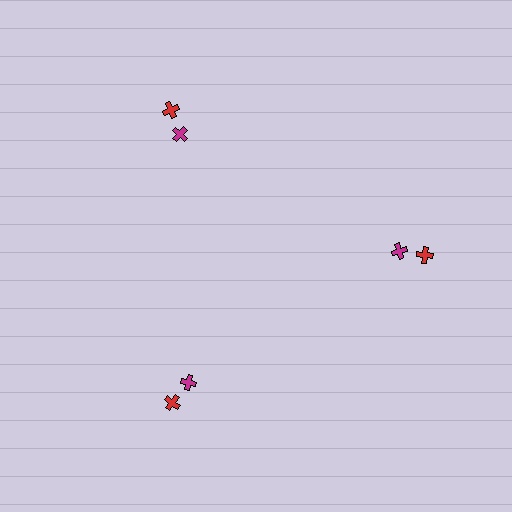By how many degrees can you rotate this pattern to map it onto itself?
The pattern maps onto itself every 120 degrees of rotation.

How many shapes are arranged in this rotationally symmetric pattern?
There are 6 shapes, arranged in 3 groups of 2.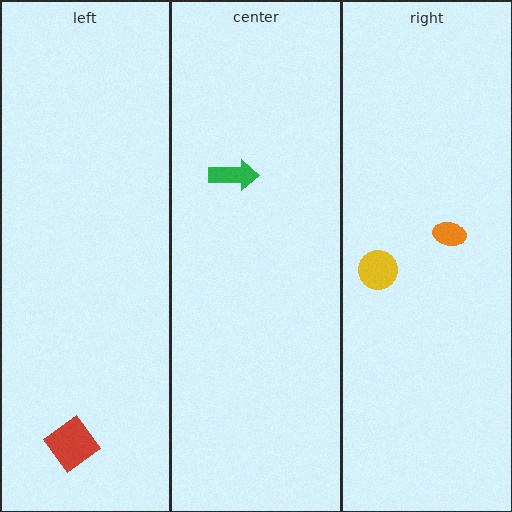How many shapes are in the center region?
1.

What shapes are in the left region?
The red diamond.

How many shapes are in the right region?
2.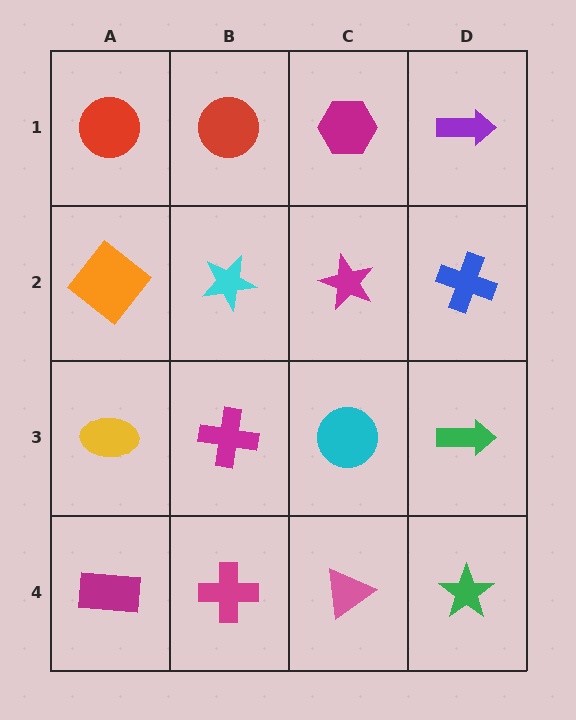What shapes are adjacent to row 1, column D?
A blue cross (row 2, column D), a magenta hexagon (row 1, column C).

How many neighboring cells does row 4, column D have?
2.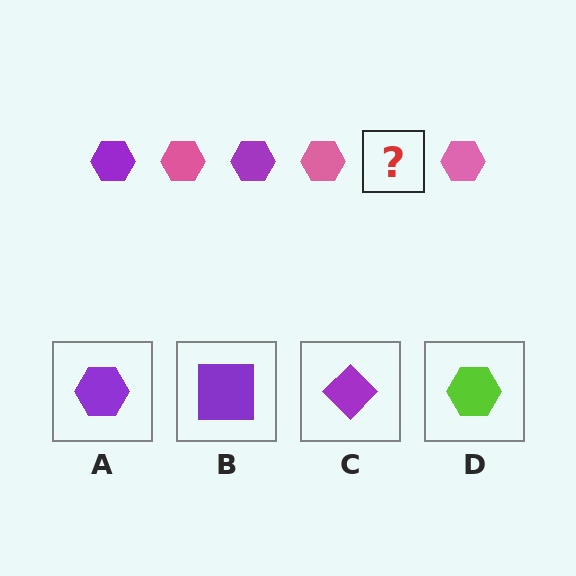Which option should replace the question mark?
Option A.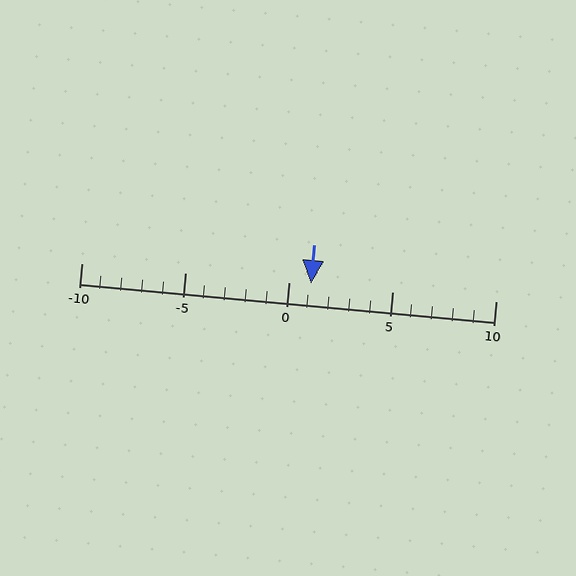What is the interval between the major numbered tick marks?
The major tick marks are spaced 5 units apart.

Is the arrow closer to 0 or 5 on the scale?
The arrow is closer to 0.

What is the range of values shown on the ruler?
The ruler shows values from -10 to 10.